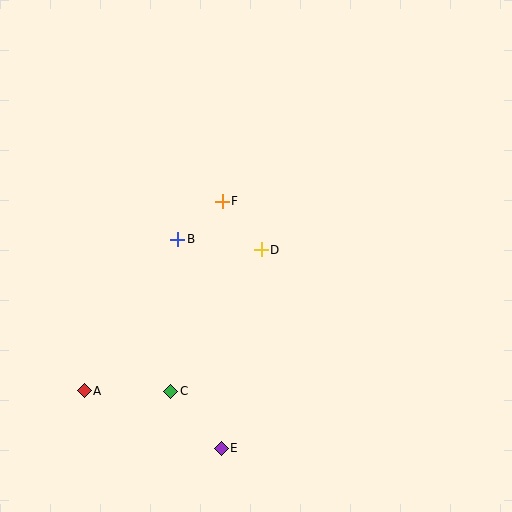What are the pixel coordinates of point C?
Point C is at (171, 391).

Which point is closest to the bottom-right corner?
Point E is closest to the bottom-right corner.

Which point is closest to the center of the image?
Point D at (261, 250) is closest to the center.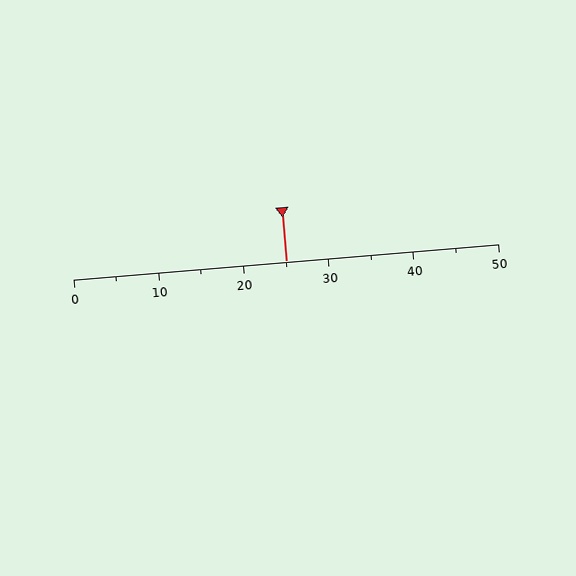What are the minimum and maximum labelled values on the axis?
The axis runs from 0 to 50.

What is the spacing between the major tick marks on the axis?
The major ticks are spaced 10 apart.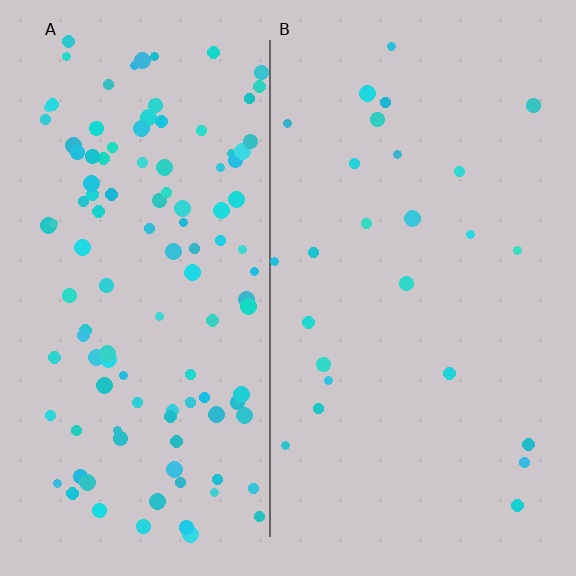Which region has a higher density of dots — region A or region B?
A (the left).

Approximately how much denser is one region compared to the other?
Approximately 4.5× — region A over region B.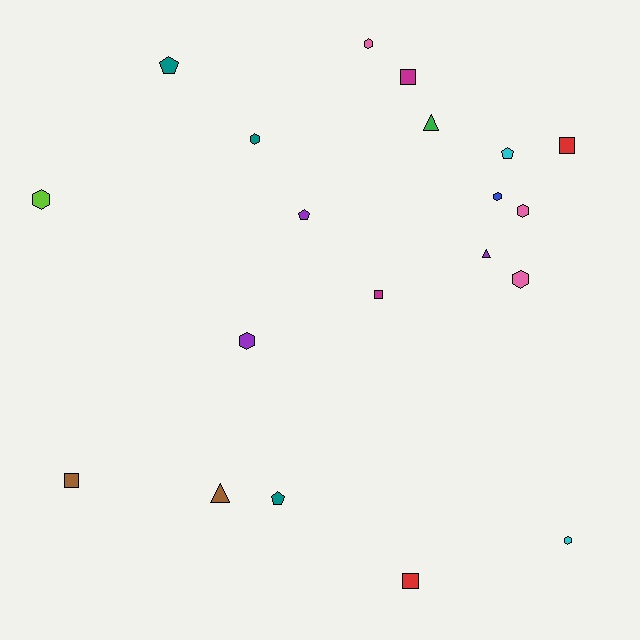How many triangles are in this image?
There are 3 triangles.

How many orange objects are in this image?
There are no orange objects.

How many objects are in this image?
There are 20 objects.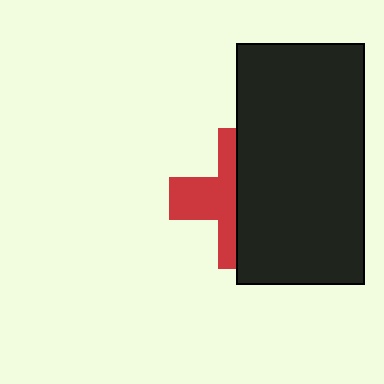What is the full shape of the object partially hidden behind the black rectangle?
The partially hidden object is a red cross.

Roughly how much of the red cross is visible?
A small part of it is visible (roughly 44%).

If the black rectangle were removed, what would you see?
You would see the complete red cross.